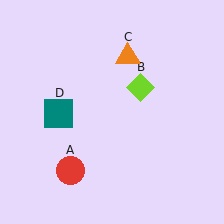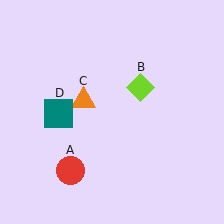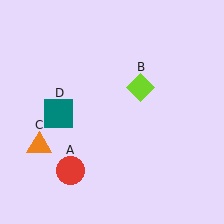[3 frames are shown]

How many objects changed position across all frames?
1 object changed position: orange triangle (object C).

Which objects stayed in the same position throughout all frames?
Red circle (object A) and lime diamond (object B) and teal square (object D) remained stationary.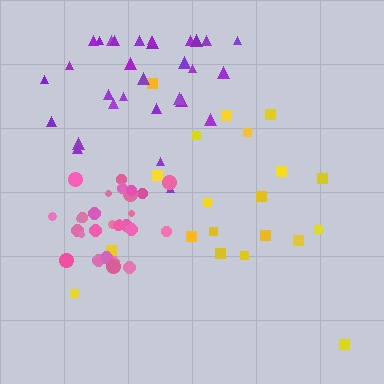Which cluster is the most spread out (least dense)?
Yellow.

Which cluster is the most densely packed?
Pink.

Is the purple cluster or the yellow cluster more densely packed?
Purple.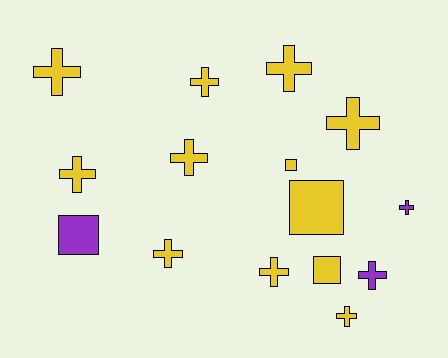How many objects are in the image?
There are 15 objects.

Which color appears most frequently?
Yellow, with 12 objects.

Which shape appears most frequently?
Cross, with 11 objects.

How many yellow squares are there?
There are 3 yellow squares.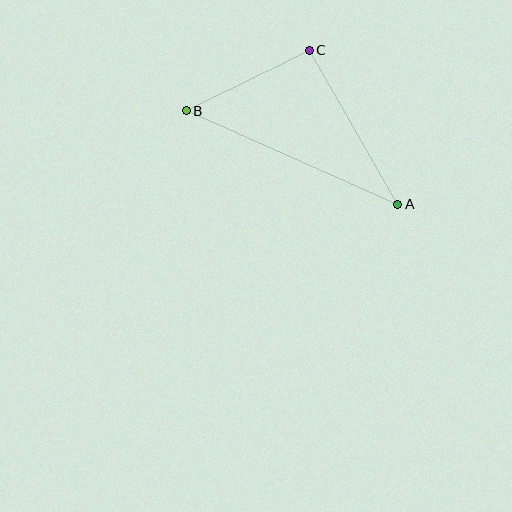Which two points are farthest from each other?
Points A and B are farthest from each other.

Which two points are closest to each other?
Points B and C are closest to each other.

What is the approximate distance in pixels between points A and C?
The distance between A and C is approximately 178 pixels.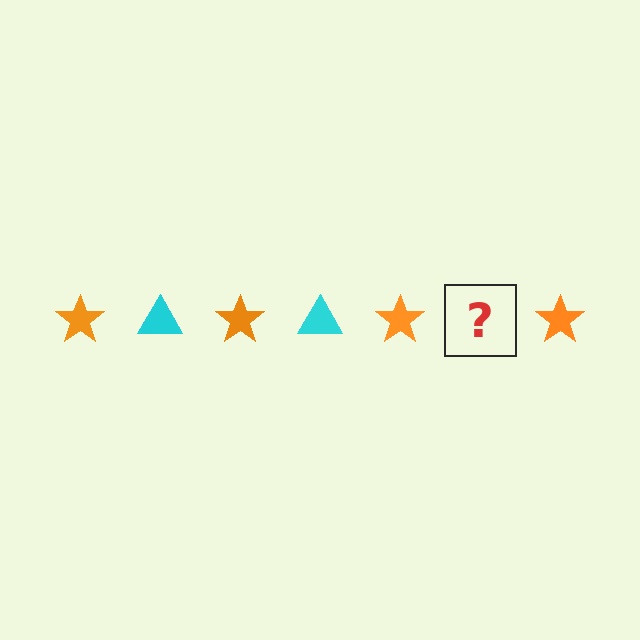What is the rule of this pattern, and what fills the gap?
The rule is that the pattern alternates between orange star and cyan triangle. The gap should be filled with a cyan triangle.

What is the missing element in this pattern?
The missing element is a cyan triangle.